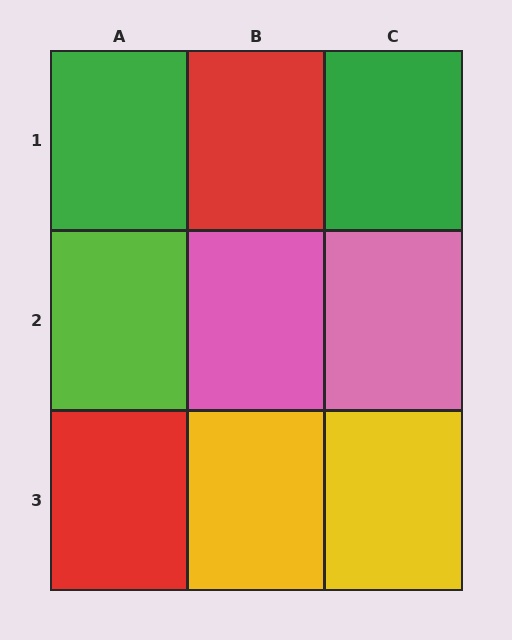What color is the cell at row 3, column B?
Yellow.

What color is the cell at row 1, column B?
Red.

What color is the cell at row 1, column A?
Green.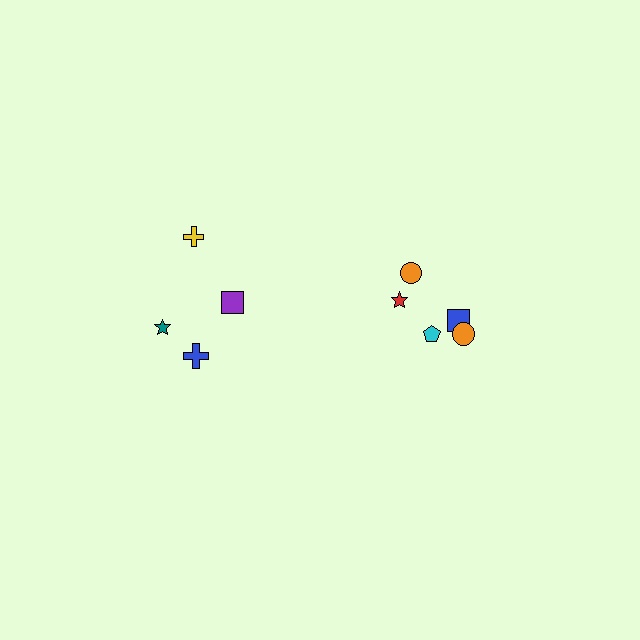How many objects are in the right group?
There are 6 objects.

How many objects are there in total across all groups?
There are 10 objects.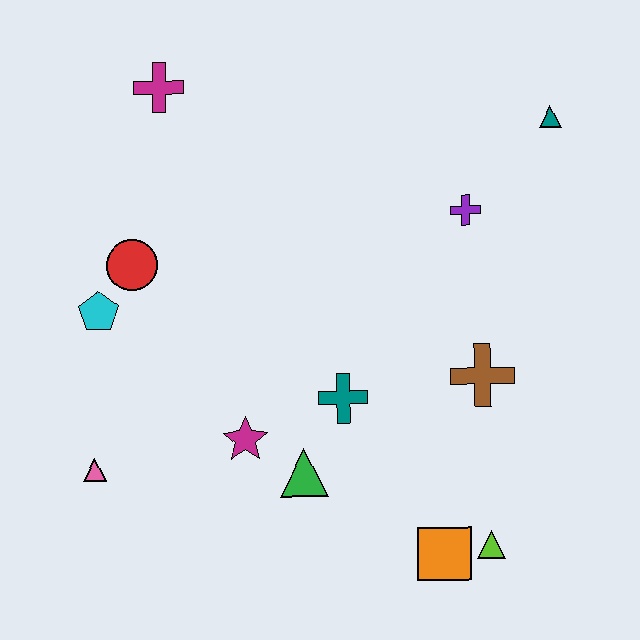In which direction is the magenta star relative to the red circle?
The magenta star is below the red circle.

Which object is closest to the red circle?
The cyan pentagon is closest to the red circle.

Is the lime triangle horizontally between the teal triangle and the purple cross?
Yes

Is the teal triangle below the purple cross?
No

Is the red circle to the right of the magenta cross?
No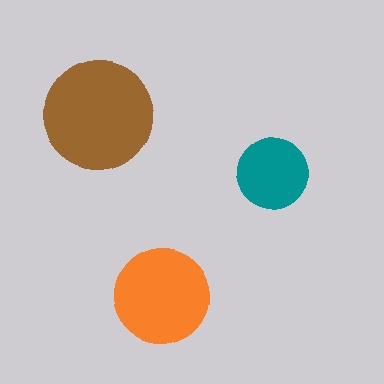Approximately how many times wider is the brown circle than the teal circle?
About 1.5 times wider.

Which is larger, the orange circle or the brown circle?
The brown one.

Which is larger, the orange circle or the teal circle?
The orange one.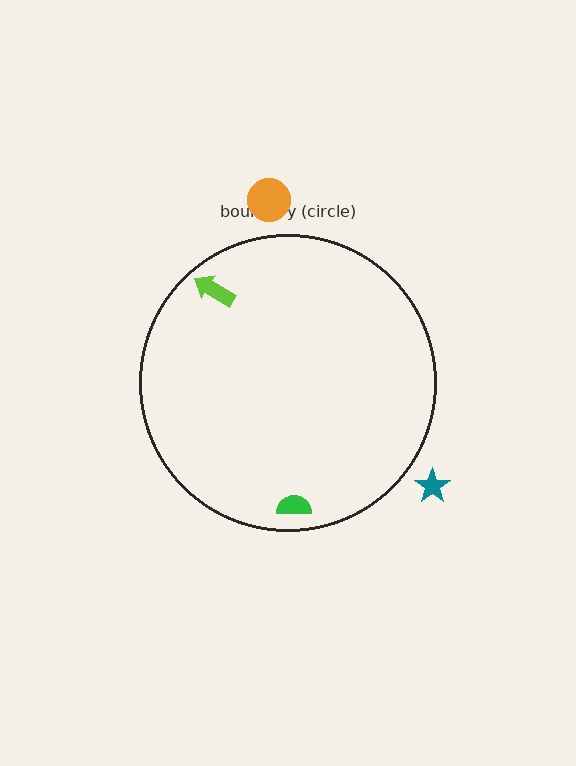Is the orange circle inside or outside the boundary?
Outside.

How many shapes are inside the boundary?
2 inside, 2 outside.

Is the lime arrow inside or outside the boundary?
Inside.